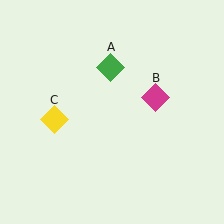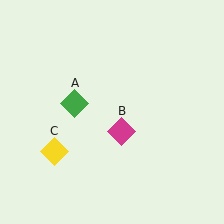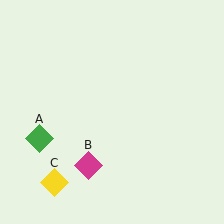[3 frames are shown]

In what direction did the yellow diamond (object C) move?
The yellow diamond (object C) moved down.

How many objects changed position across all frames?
3 objects changed position: green diamond (object A), magenta diamond (object B), yellow diamond (object C).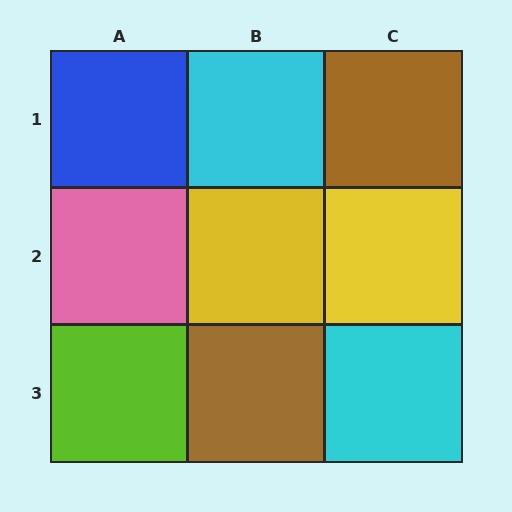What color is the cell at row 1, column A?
Blue.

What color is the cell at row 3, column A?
Lime.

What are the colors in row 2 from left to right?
Pink, yellow, yellow.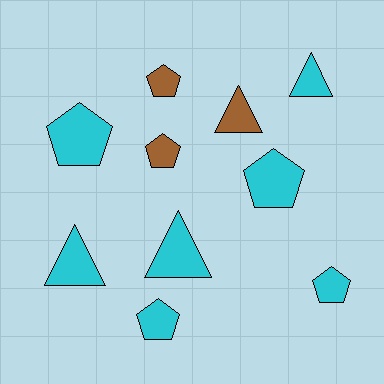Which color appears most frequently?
Cyan, with 7 objects.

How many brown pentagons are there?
There are 2 brown pentagons.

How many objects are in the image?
There are 10 objects.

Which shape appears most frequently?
Pentagon, with 6 objects.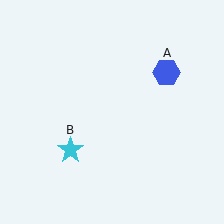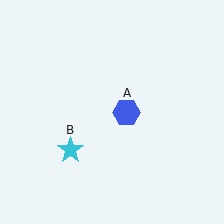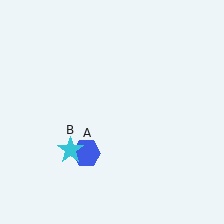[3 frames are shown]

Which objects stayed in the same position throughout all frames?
Cyan star (object B) remained stationary.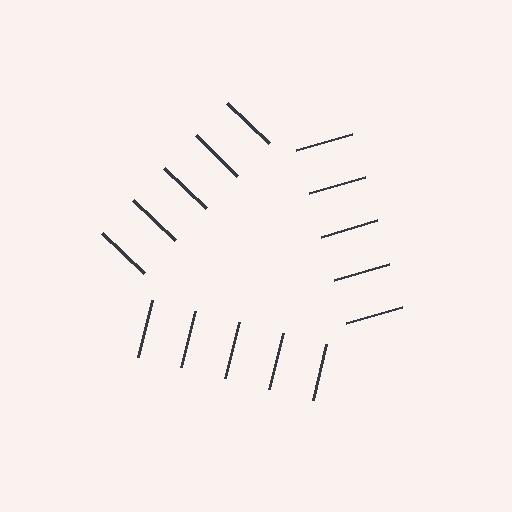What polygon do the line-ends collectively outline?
An illusory triangle — the line segments terminate on its edges but no continuous stroke is drawn.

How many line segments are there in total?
15 — 5 along each of the 3 edges.